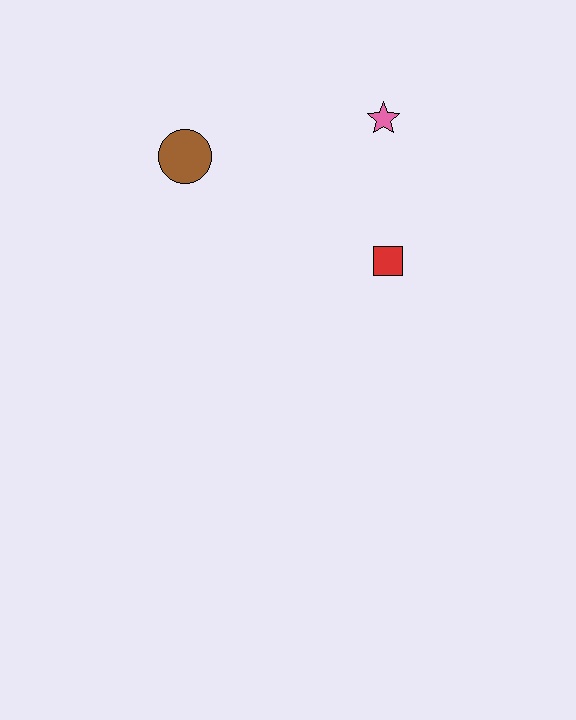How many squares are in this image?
There is 1 square.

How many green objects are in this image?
There are no green objects.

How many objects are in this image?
There are 3 objects.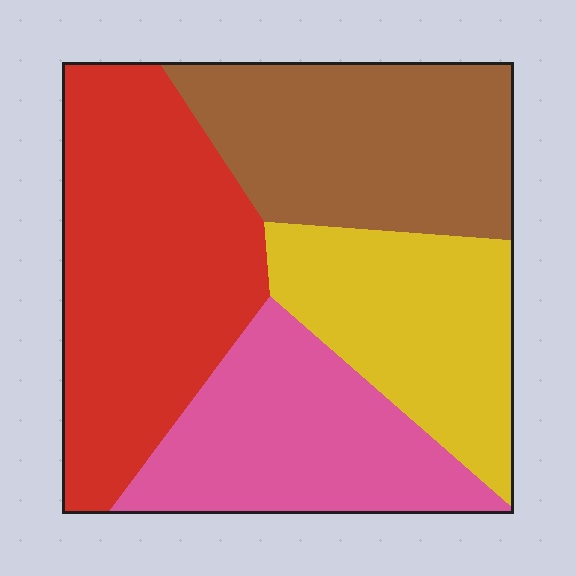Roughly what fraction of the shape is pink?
Pink covers 22% of the shape.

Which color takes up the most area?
Red, at roughly 35%.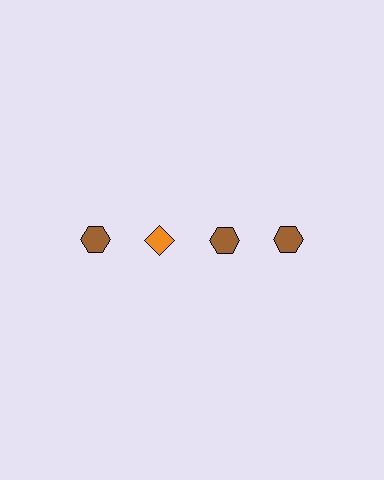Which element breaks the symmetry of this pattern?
The orange diamond in the top row, second from left column breaks the symmetry. All other shapes are brown hexagons.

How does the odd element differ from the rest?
It differs in both color (orange instead of brown) and shape (diamond instead of hexagon).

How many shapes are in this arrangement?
There are 4 shapes arranged in a grid pattern.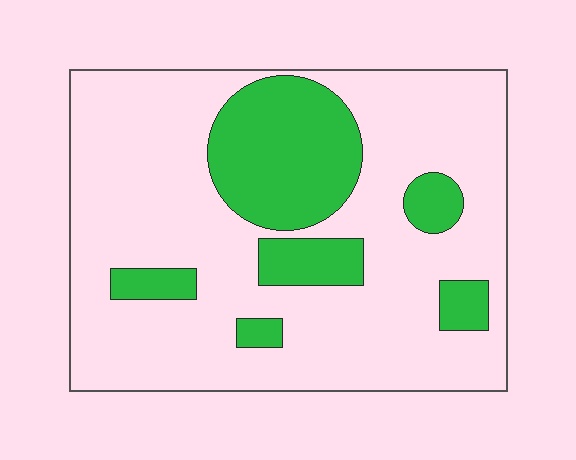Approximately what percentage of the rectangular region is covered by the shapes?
Approximately 25%.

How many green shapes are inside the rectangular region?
6.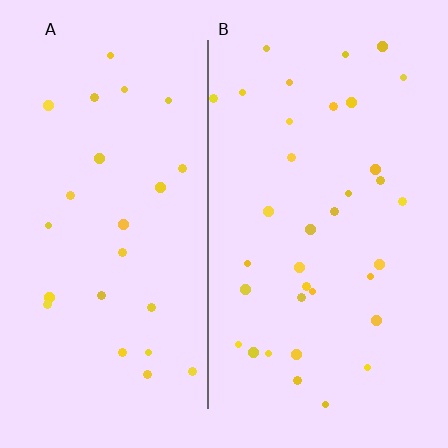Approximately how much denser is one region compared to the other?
Approximately 1.4× — region B over region A.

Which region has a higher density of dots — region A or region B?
B (the right).